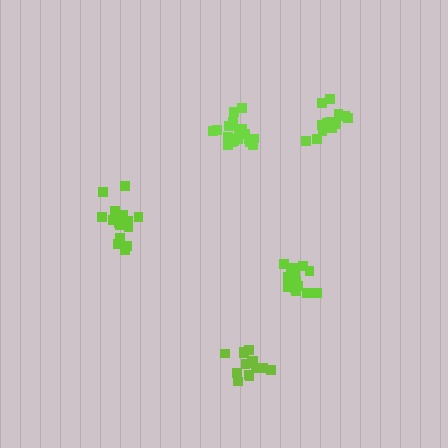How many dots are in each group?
Group 1: 16 dots, Group 2: 15 dots, Group 3: 18 dots, Group 4: 15 dots, Group 5: 15 dots (79 total).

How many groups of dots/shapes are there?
There are 5 groups.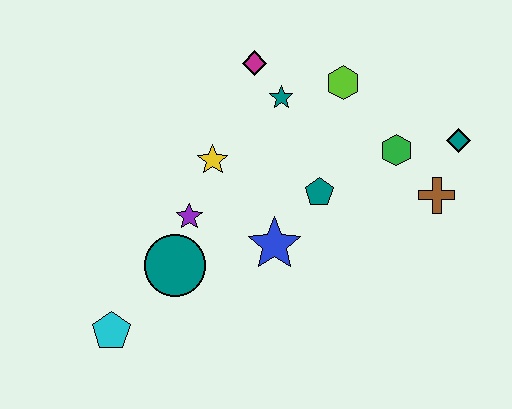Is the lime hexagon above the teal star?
Yes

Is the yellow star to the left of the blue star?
Yes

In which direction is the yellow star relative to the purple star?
The yellow star is above the purple star.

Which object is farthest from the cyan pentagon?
The teal diamond is farthest from the cyan pentagon.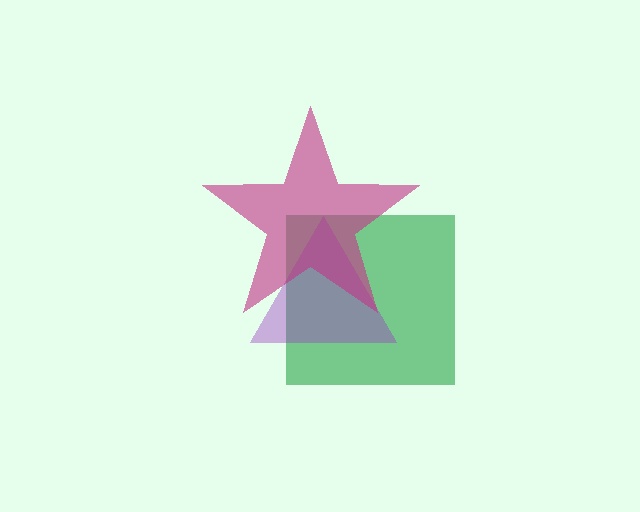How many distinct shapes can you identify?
There are 3 distinct shapes: a green square, a purple triangle, a magenta star.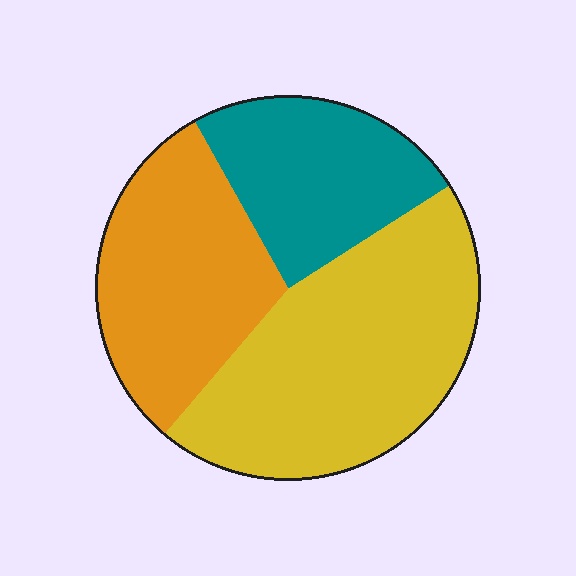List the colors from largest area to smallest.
From largest to smallest: yellow, orange, teal.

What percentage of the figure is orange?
Orange covers 31% of the figure.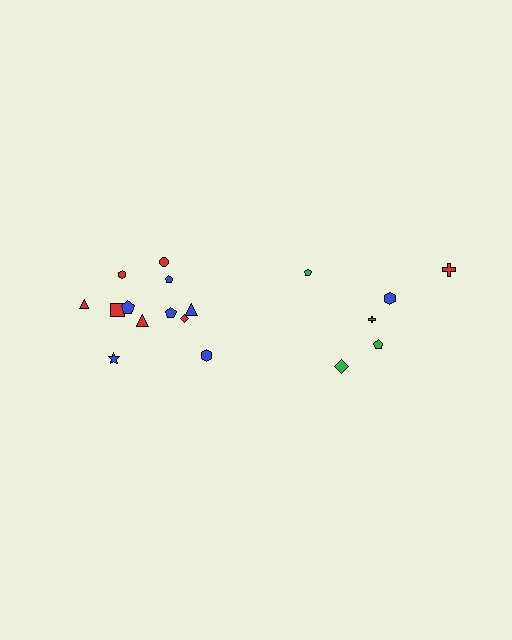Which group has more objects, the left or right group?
The left group.